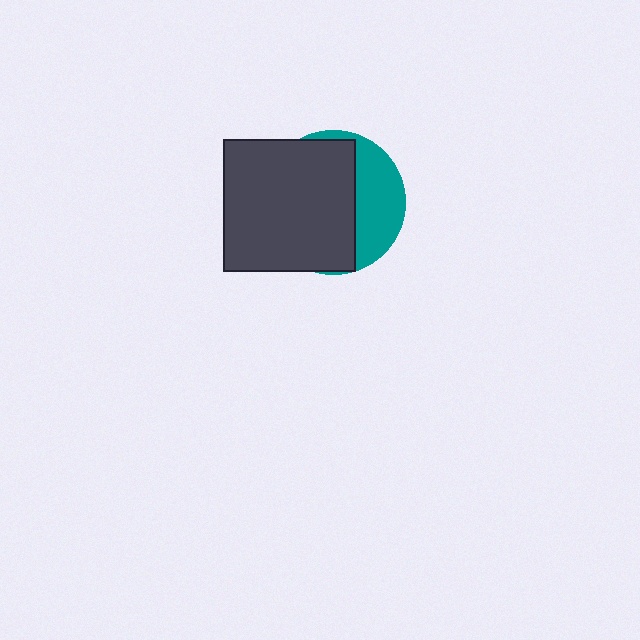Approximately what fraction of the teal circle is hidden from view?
Roughly 66% of the teal circle is hidden behind the dark gray square.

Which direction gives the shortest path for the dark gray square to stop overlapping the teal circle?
Moving left gives the shortest separation.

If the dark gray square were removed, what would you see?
You would see the complete teal circle.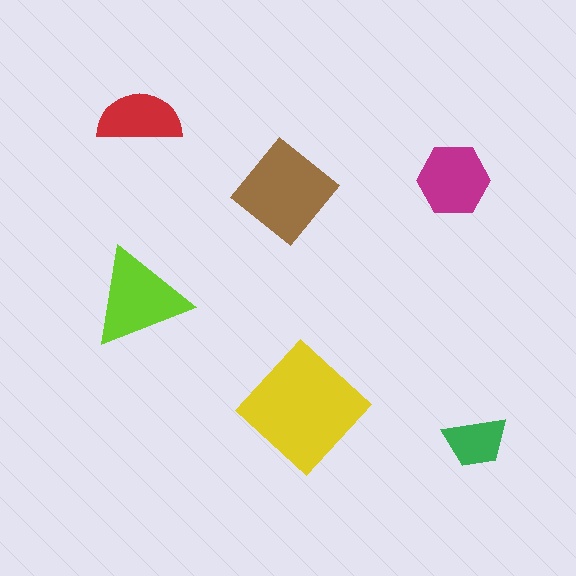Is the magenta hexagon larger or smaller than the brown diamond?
Smaller.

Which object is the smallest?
The green trapezoid.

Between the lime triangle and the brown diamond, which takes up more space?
The brown diamond.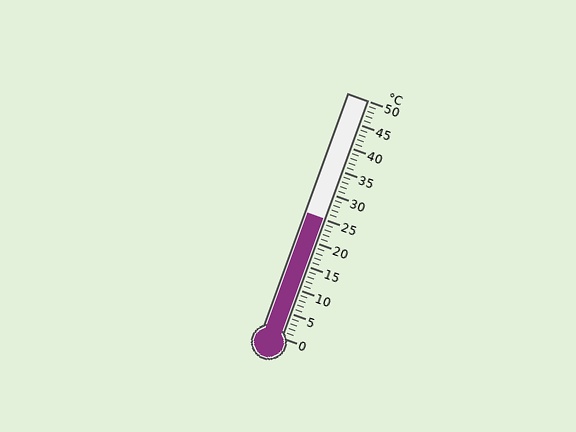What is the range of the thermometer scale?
The thermometer scale ranges from 0°C to 50°C.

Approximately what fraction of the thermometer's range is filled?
The thermometer is filled to approximately 50% of its range.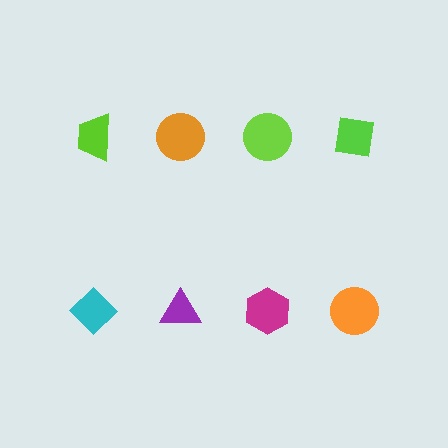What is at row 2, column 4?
An orange circle.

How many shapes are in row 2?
4 shapes.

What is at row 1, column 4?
A lime square.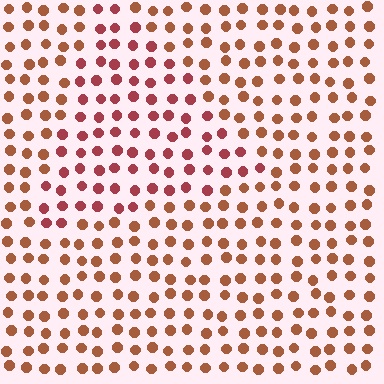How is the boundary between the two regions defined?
The boundary is defined purely by a slight shift in hue (about 28 degrees). Spacing, size, and orientation are identical on both sides.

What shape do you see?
I see a triangle.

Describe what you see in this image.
The image is filled with small brown elements in a uniform arrangement. A triangle-shaped region is visible where the elements are tinted to a slightly different hue, forming a subtle color boundary.